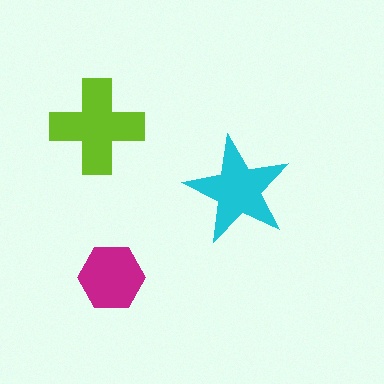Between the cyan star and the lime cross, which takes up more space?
The lime cross.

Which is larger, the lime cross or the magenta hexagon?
The lime cross.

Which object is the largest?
The lime cross.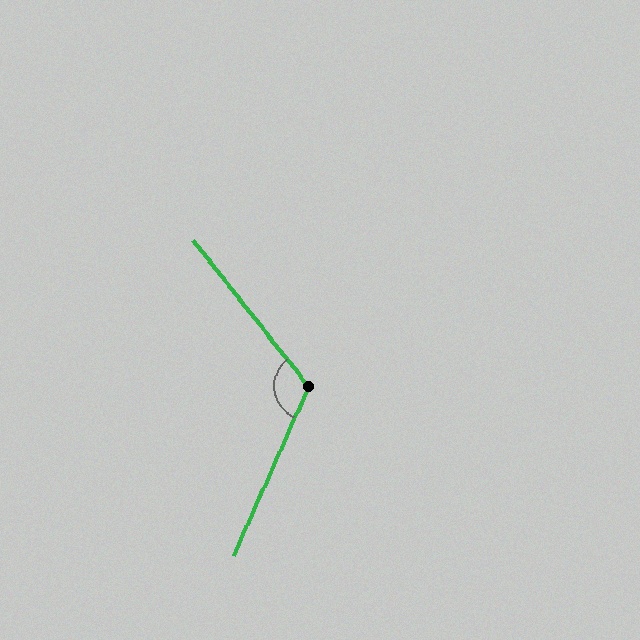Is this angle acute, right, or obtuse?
It is obtuse.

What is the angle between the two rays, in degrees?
Approximately 118 degrees.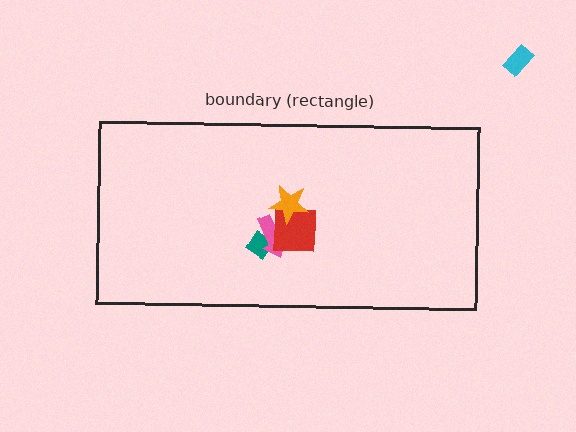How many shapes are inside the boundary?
4 inside, 1 outside.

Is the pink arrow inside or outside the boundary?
Inside.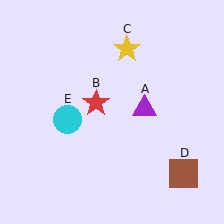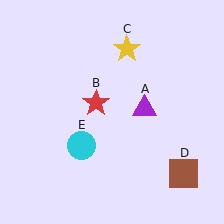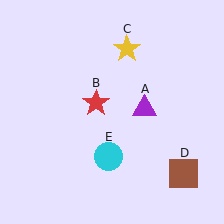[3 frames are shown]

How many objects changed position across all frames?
1 object changed position: cyan circle (object E).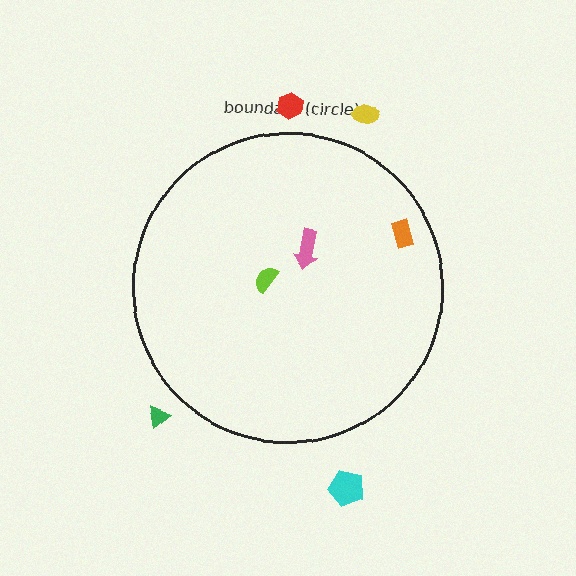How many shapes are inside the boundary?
3 inside, 4 outside.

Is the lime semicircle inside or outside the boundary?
Inside.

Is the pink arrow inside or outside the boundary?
Inside.